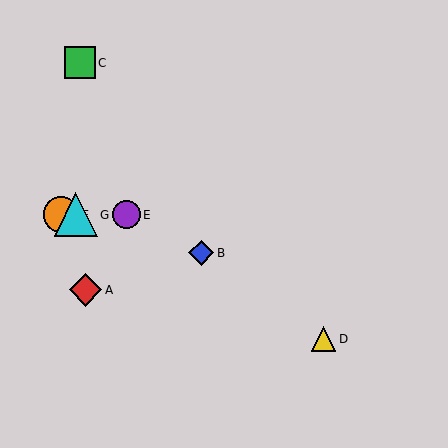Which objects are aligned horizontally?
Objects E, F, G are aligned horizontally.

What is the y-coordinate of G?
Object G is at y≈215.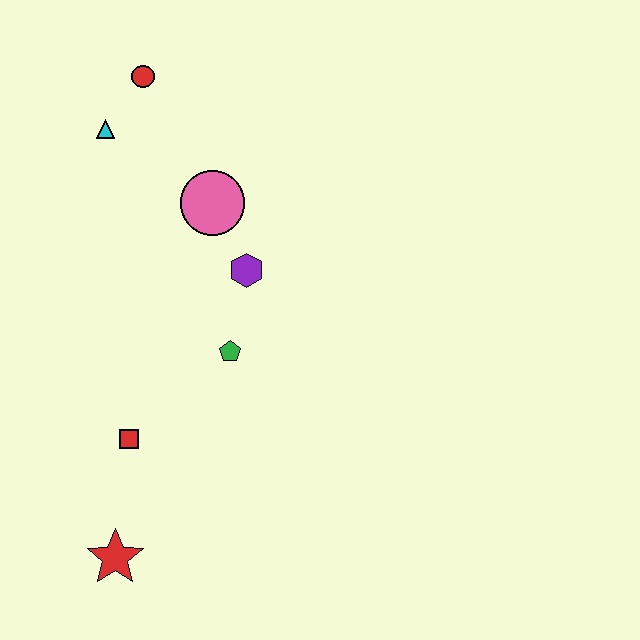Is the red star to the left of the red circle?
Yes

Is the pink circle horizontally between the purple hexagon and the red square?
Yes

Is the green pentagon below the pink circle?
Yes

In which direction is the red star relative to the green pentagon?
The red star is below the green pentagon.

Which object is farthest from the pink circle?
The red star is farthest from the pink circle.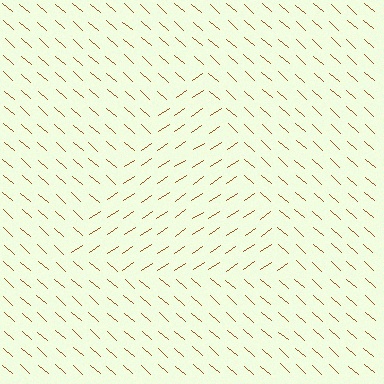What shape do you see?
I see a triangle.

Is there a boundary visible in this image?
Yes, there is a texture boundary formed by a change in line orientation.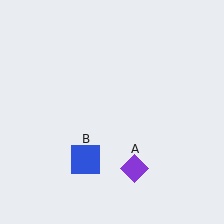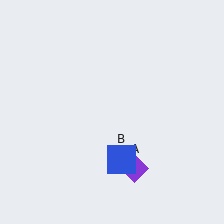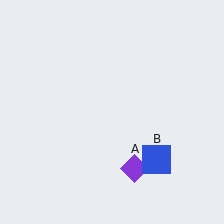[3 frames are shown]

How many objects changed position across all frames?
1 object changed position: blue square (object B).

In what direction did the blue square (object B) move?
The blue square (object B) moved right.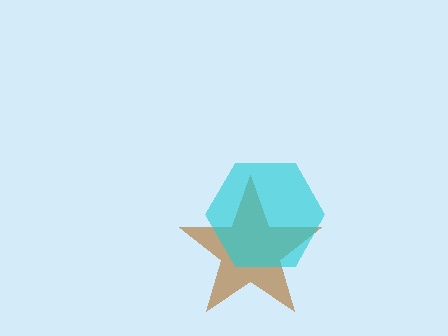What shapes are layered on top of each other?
The layered shapes are: a brown star, a cyan hexagon.